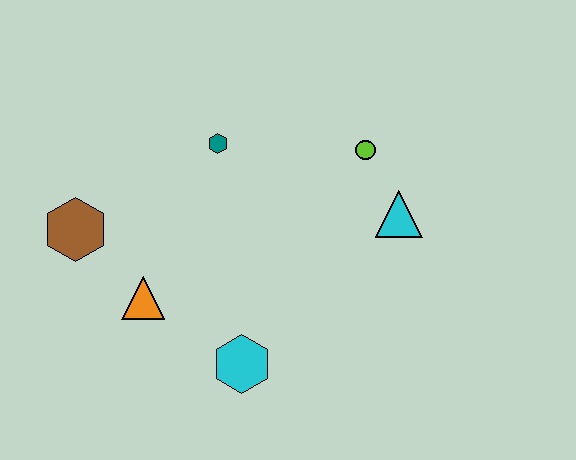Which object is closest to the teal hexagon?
The lime circle is closest to the teal hexagon.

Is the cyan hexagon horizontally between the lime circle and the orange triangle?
Yes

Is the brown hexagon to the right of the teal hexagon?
No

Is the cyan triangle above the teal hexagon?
No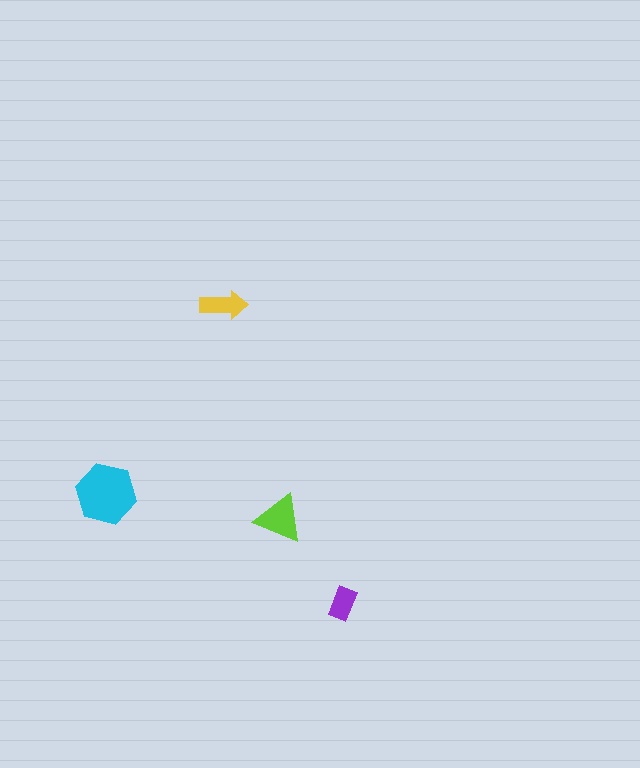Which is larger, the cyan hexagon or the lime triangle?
The cyan hexagon.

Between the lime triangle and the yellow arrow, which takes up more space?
The lime triangle.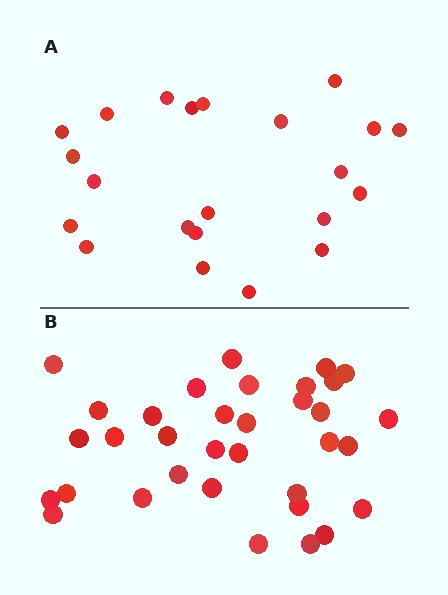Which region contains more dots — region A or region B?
Region B (the bottom region) has more dots.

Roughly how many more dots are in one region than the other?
Region B has roughly 12 or so more dots than region A.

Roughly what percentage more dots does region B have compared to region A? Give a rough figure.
About 55% more.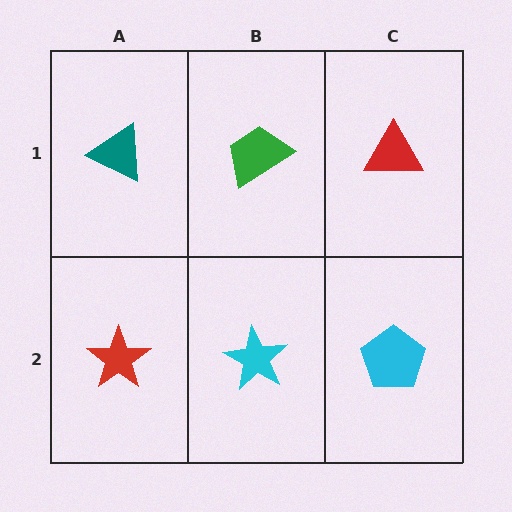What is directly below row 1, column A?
A red star.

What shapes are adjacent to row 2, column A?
A teal triangle (row 1, column A), a cyan star (row 2, column B).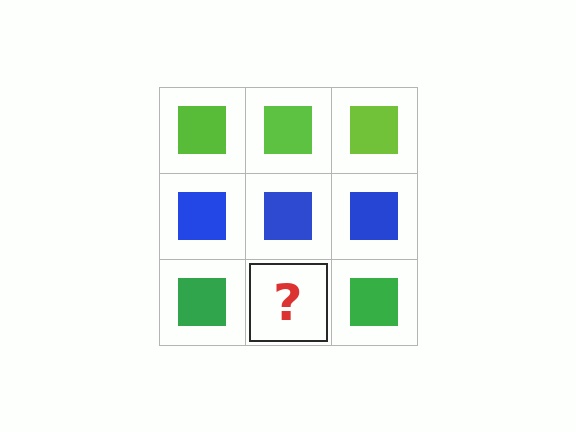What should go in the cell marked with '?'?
The missing cell should contain a green square.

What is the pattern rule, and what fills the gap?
The rule is that each row has a consistent color. The gap should be filled with a green square.